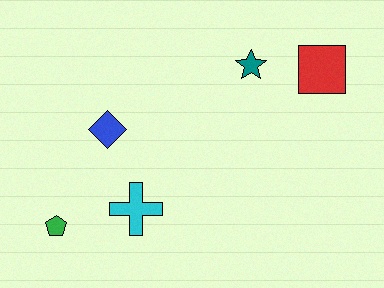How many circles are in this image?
There are no circles.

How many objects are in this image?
There are 5 objects.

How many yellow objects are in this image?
There are no yellow objects.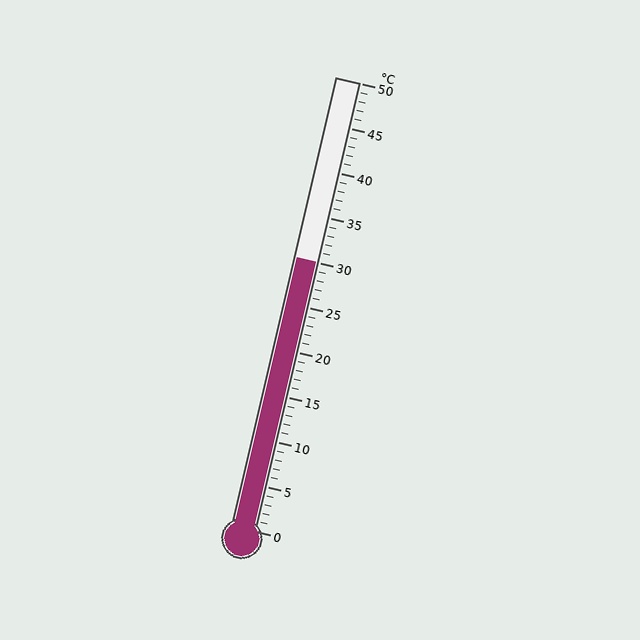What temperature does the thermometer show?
The thermometer shows approximately 30°C.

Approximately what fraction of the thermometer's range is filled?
The thermometer is filled to approximately 60% of its range.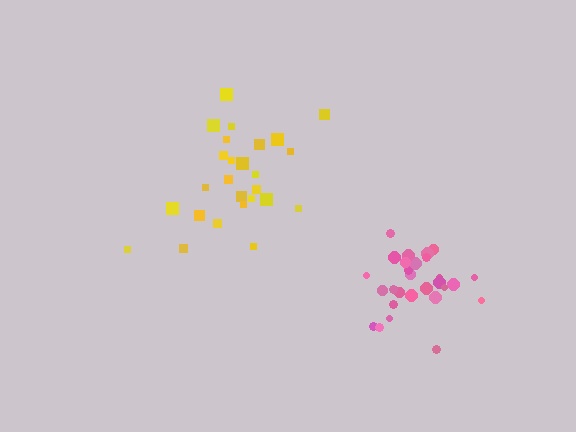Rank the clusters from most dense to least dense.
pink, yellow.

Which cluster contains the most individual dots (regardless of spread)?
Pink (29).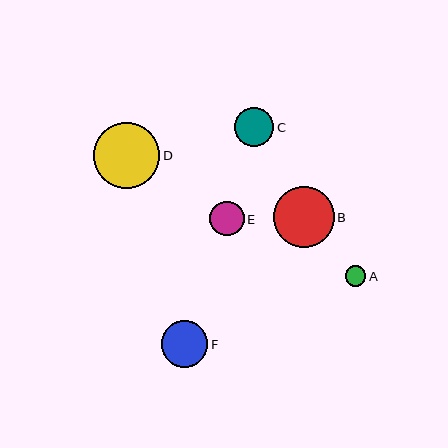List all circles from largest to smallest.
From largest to smallest: D, B, F, C, E, A.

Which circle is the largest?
Circle D is the largest with a size of approximately 66 pixels.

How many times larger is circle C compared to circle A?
Circle C is approximately 1.9 times the size of circle A.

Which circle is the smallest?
Circle A is the smallest with a size of approximately 20 pixels.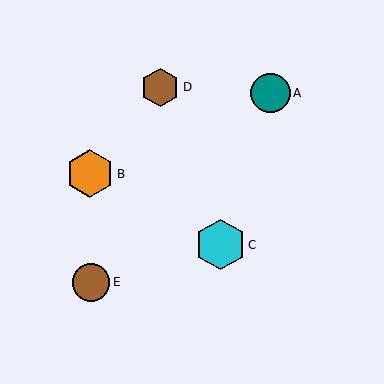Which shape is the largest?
The cyan hexagon (labeled C) is the largest.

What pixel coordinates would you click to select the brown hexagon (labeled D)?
Click at (160, 87) to select the brown hexagon D.